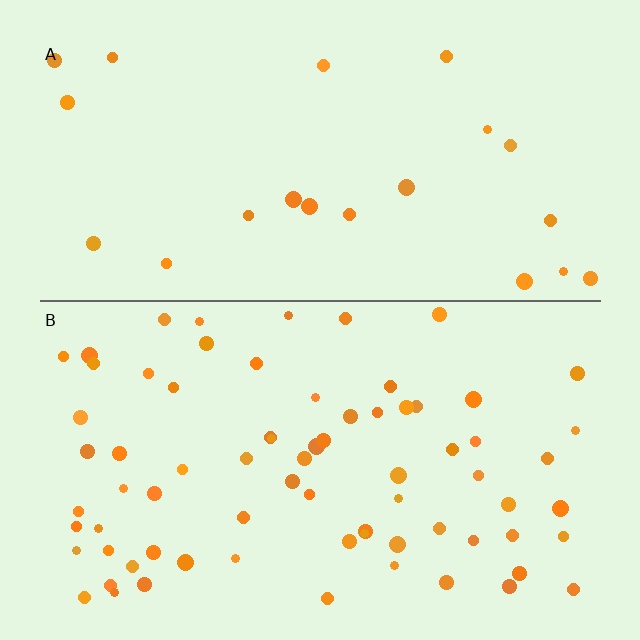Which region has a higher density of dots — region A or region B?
B (the bottom).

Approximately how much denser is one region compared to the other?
Approximately 3.4× — region B over region A.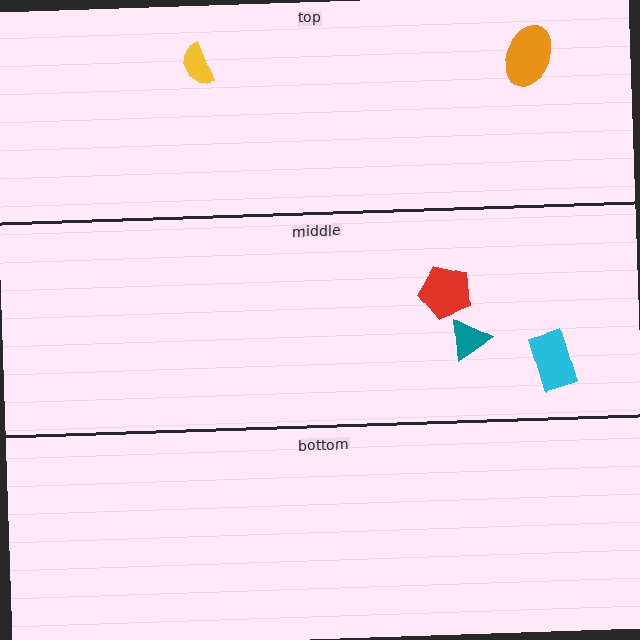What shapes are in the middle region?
The teal triangle, the cyan rectangle, the red pentagon.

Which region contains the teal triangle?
The middle region.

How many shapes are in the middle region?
3.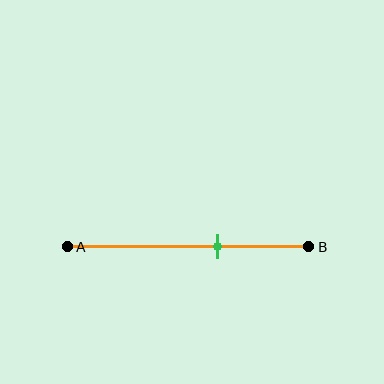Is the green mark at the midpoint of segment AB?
No, the mark is at about 60% from A, not at the 50% midpoint.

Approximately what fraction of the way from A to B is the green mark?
The green mark is approximately 60% of the way from A to B.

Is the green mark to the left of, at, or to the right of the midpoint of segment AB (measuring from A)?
The green mark is to the right of the midpoint of segment AB.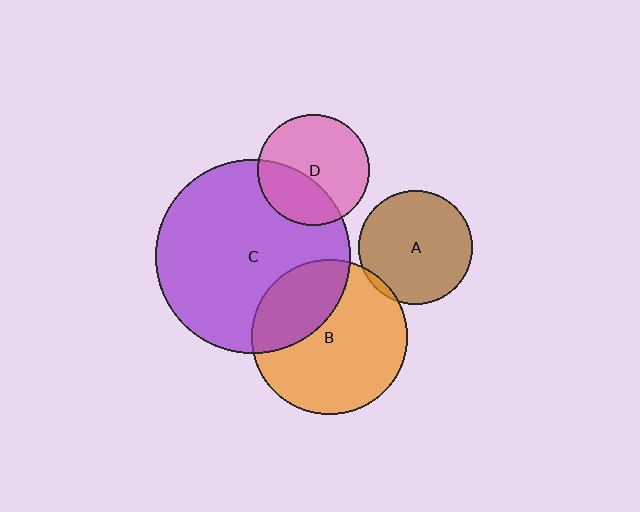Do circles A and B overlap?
Yes.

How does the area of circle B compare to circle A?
Approximately 1.9 times.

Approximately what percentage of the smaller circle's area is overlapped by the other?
Approximately 5%.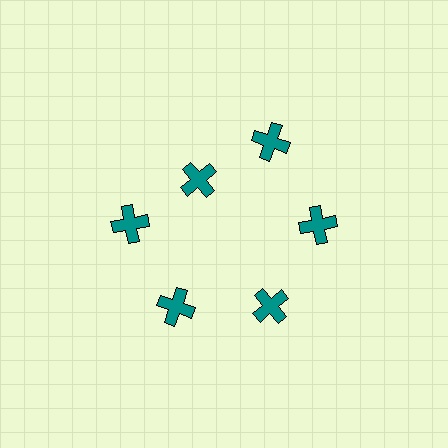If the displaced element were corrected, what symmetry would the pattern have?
It would have 6-fold rotational symmetry — the pattern would map onto itself every 60 degrees.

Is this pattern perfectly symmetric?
No. The 6 teal crosses are arranged in a ring, but one element near the 11 o'clock position is pulled inward toward the center, breaking the 6-fold rotational symmetry.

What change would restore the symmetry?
The symmetry would be restored by moving it outward, back onto the ring so that all 6 crosses sit at equal angles and equal distance from the center.